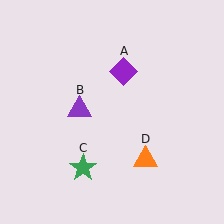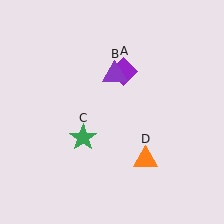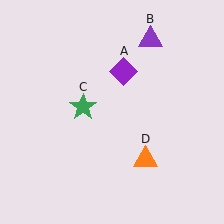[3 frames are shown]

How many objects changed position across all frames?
2 objects changed position: purple triangle (object B), green star (object C).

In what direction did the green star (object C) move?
The green star (object C) moved up.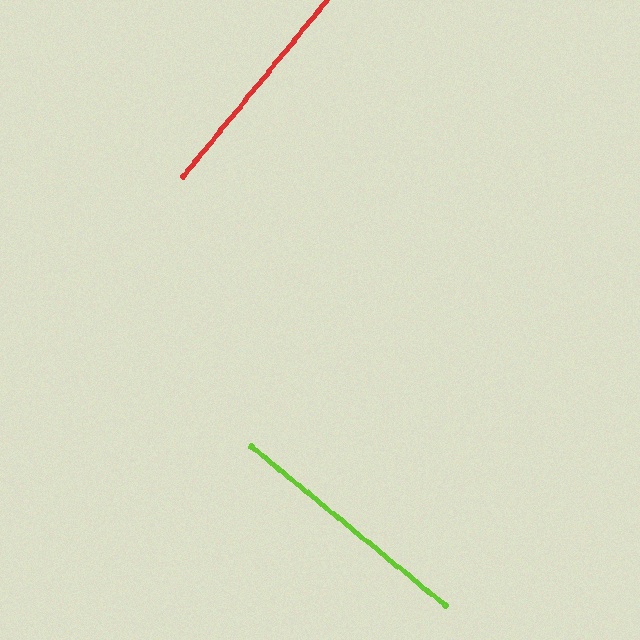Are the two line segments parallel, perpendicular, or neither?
Perpendicular — they meet at approximately 90°.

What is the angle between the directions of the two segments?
Approximately 90 degrees.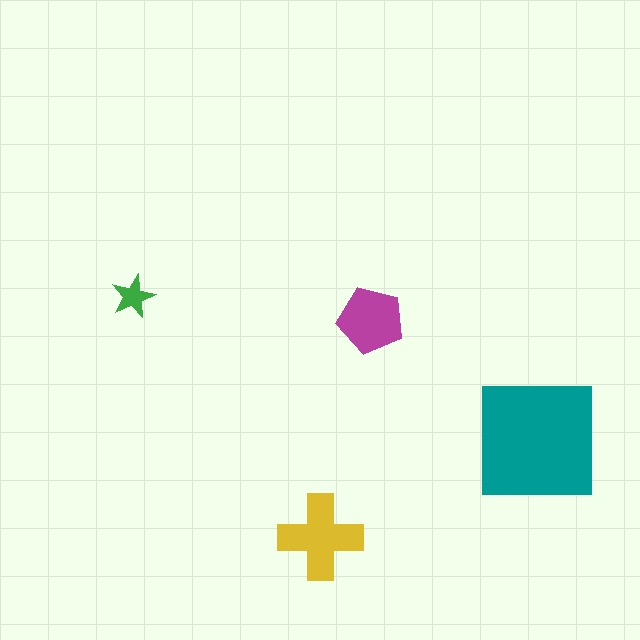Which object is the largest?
The teal square.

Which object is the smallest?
The green star.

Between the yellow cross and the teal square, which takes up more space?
The teal square.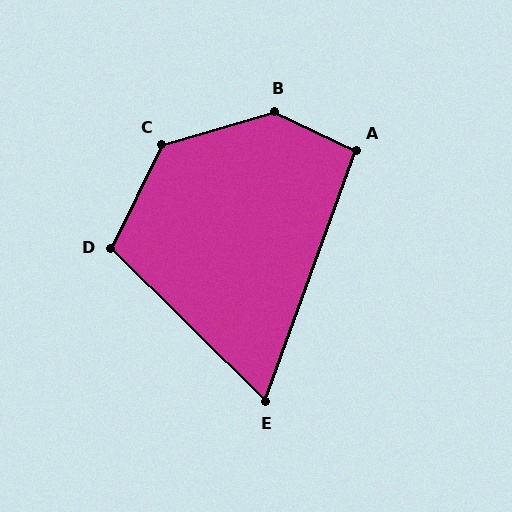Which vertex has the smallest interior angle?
E, at approximately 65 degrees.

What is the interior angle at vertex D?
Approximately 108 degrees (obtuse).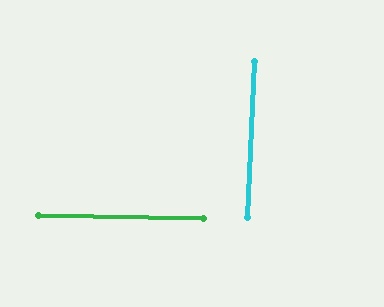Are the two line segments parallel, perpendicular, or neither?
Perpendicular — they meet at approximately 89°.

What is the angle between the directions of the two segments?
Approximately 89 degrees.